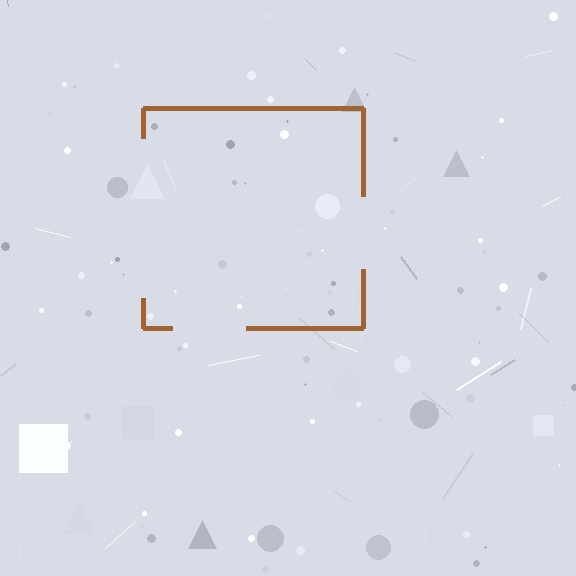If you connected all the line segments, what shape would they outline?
They would outline a square.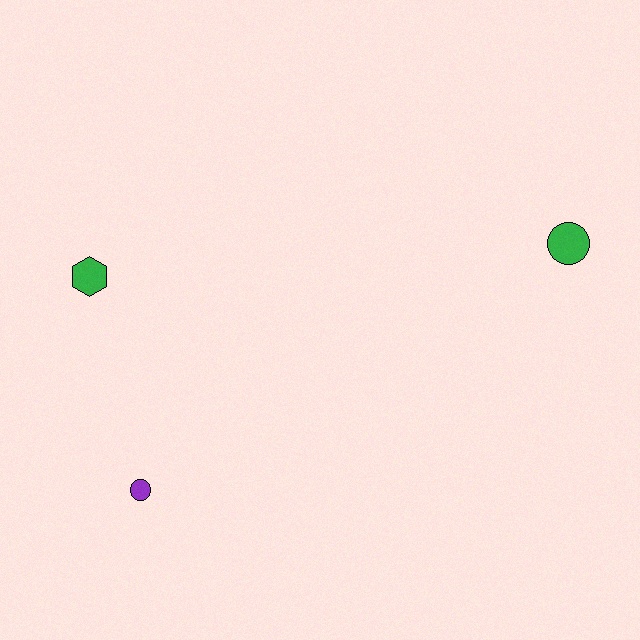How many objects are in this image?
There are 3 objects.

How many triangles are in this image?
There are no triangles.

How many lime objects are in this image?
There are no lime objects.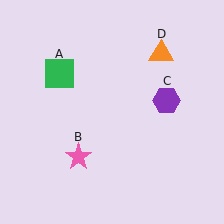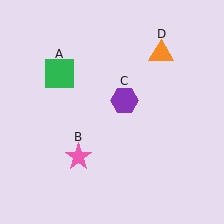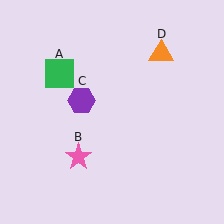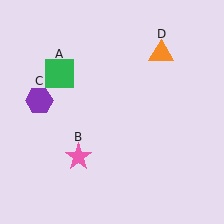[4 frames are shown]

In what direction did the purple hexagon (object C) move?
The purple hexagon (object C) moved left.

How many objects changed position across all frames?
1 object changed position: purple hexagon (object C).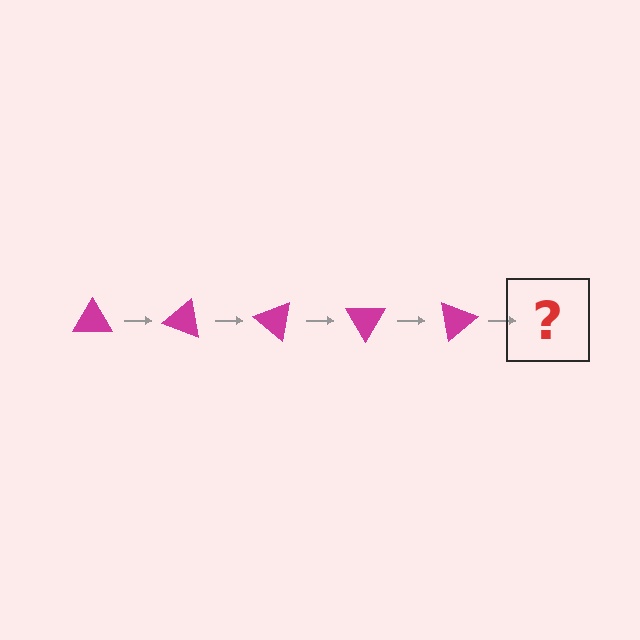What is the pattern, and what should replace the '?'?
The pattern is that the triangle rotates 20 degrees each step. The '?' should be a magenta triangle rotated 100 degrees.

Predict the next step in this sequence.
The next step is a magenta triangle rotated 100 degrees.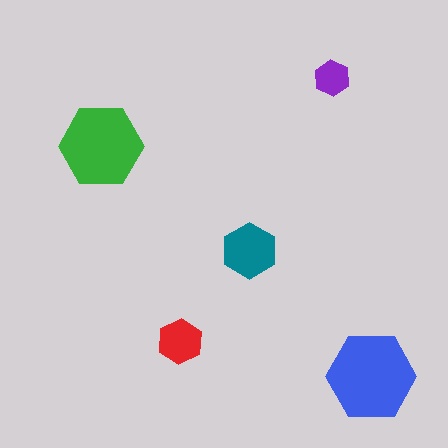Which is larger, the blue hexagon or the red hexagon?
The blue one.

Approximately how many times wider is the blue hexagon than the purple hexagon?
About 2.5 times wider.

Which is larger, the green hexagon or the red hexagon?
The green one.